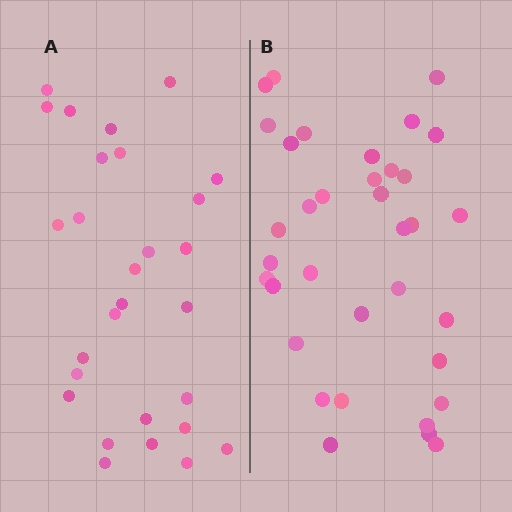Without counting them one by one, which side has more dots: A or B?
Region B (the right region) has more dots.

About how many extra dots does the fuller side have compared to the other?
Region B has roughly 8 or so more dots than region A.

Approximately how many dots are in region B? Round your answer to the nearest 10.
About 40 dots. (The exact count is 35, which rounds to 40.)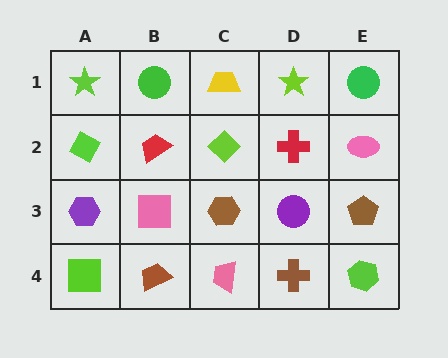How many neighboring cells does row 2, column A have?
3.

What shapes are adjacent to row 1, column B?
A red trapezoid (row 2, column B), a lime star (row 1, column A), a yellow trapezoid (row 1, column C).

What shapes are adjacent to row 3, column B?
A red trapezoid (row 2, column B), a brown trapezoid (row 4, column B), a purple hexagon (row 3, column A), a brown hexagon (row 3, column C).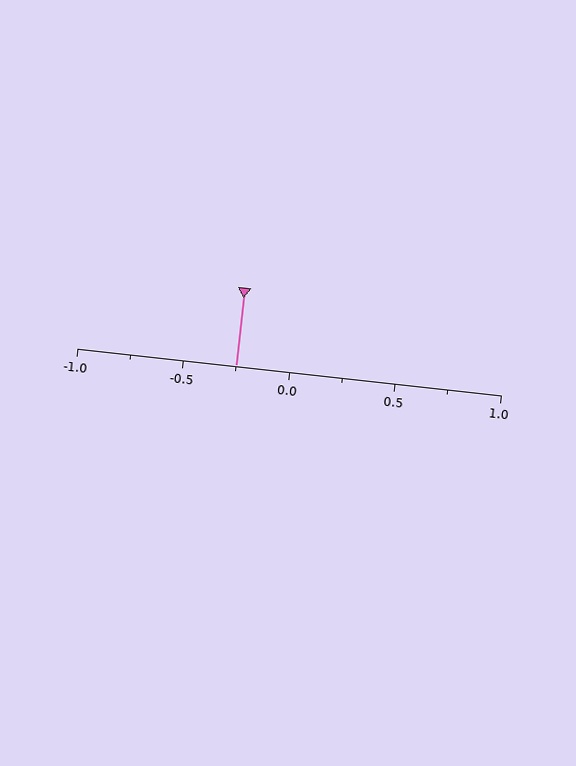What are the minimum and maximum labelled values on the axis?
The axis runs from -1.0 to 1.0.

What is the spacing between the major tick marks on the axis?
The major ticks are spaced 0.5 apart.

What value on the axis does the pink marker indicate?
The marker indicates approximately -0.25.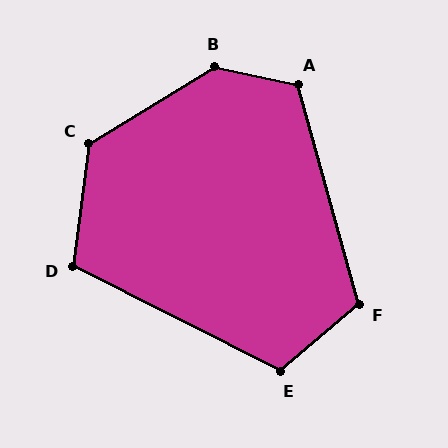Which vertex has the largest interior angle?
B, at approximately 136 degrees.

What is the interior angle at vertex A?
Approximately 118 degrees (obtuse).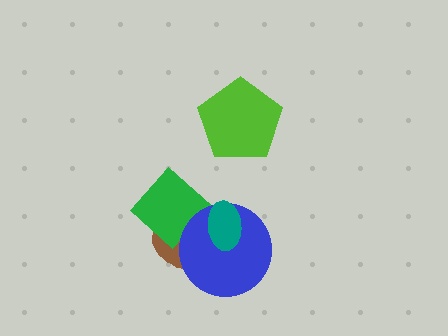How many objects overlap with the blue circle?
3 objects overlap with the blue circle.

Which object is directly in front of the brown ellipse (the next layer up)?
The green diamond is directly in front of the brown ellipse.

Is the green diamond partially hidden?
Yes, it is partially covered by another shape.